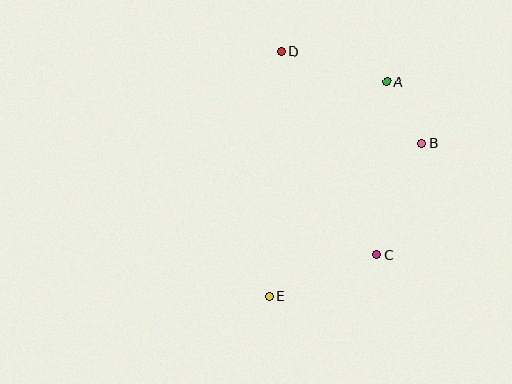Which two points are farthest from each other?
Points D and E are farthest from each other.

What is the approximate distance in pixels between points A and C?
The distance between A and C is approximately 173 pixels.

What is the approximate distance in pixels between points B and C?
The distance between B and C is approximately 120 pixels.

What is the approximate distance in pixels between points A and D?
The distance between A and D is approximately 110 pixels.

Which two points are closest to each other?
Points A and B are closest to each other.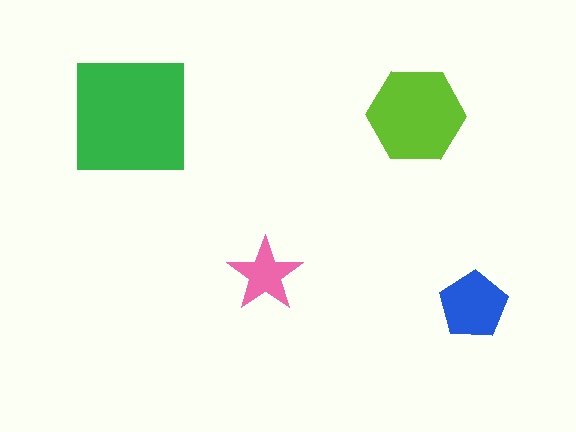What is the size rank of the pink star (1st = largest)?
4th.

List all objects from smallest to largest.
The pink star, the blue pentagon, the lime hexagon, the green square.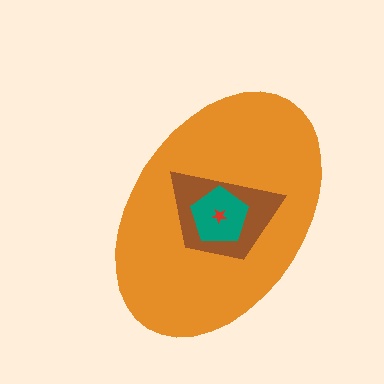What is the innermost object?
The red star.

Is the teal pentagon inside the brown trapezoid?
Yes.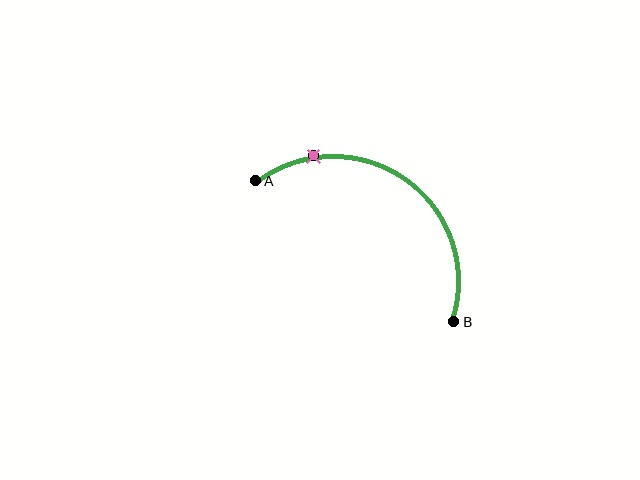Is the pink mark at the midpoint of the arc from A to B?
No. The pink mark lies on the arc but is closer to endpoint A. The arc midpoint would be at the point on the curve equidistant along the arc from both A and B.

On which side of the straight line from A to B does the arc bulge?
The arc bulges above and to the right of the straight line connecting A and B.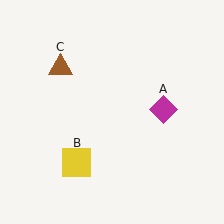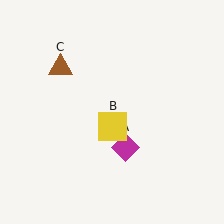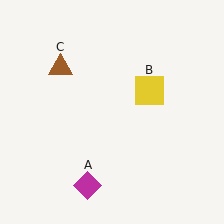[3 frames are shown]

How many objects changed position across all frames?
2 objects changed position: magenta diamond (object A), yellow square (object B).